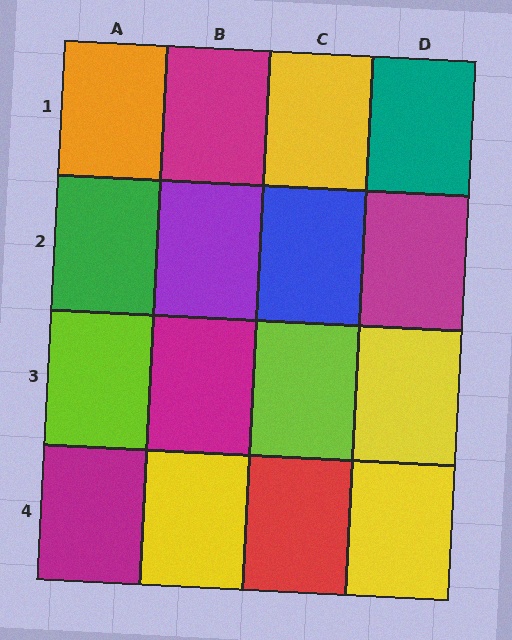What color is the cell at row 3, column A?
Lime.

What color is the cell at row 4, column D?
Yellow.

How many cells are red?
1 cell is red.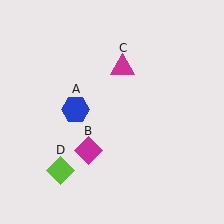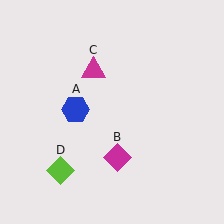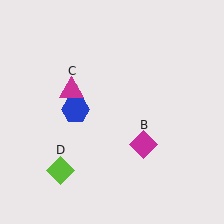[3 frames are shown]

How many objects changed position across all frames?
2 objects changed position: magenta diamond (object B), magenta triangle (object C).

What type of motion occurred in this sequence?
The magenta diamond (object B), magenta triangle (object C) rotated counterclockwise around the center of the scene.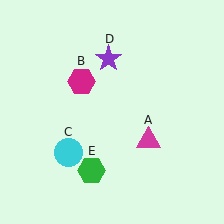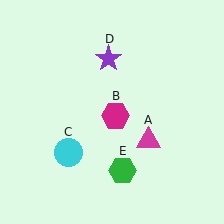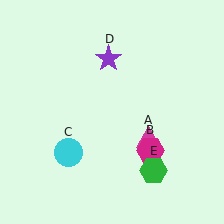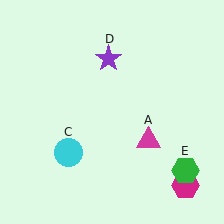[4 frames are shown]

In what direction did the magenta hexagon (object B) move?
The magenta hexagon (object B) moved down and to the right.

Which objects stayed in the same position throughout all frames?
Magenta triangle (object A) and cyan circle (object C) and purple star (object D) remained stationary.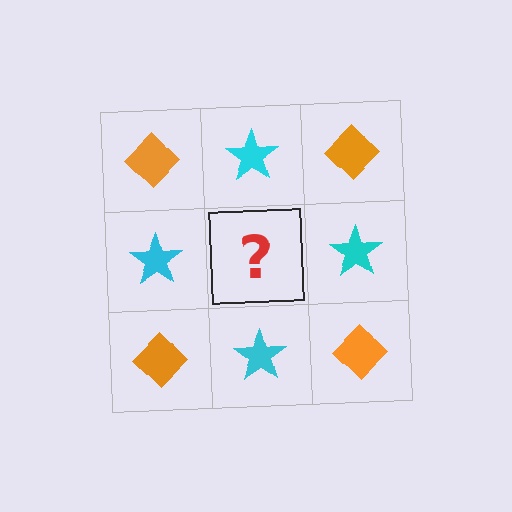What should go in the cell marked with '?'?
The missing cell should contain an orange diamond.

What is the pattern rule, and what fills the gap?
The rule is that it alternates orange diamond and cyan star in a checkerboard pattern. The gap should be filled with an orange diamond.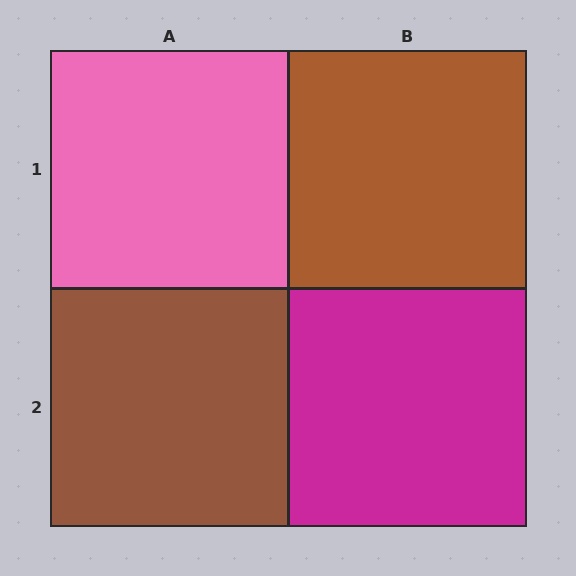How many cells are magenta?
1 cell is magenta.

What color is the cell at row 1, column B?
Brown.